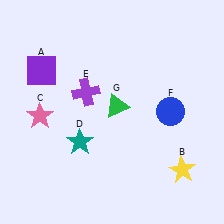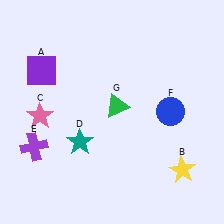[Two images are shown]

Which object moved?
The purple cross (E) moved down.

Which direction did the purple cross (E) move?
The purple cross (E) moved down.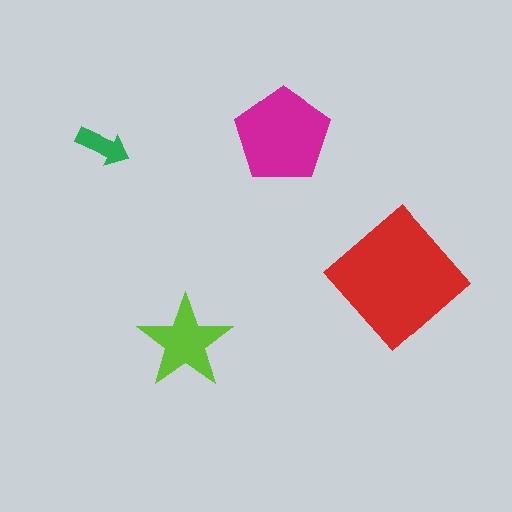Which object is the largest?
The red diamond.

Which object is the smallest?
The green arrow.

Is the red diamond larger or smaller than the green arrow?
Larger.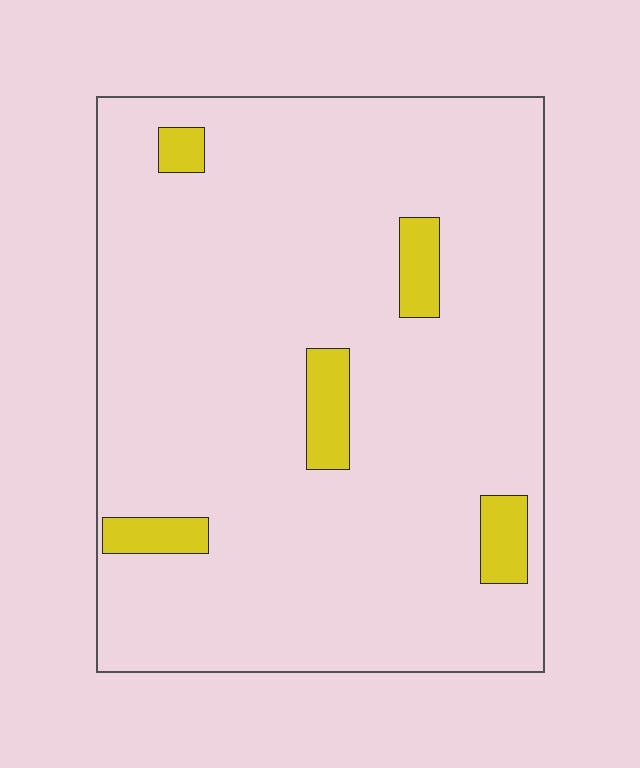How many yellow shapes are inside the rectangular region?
5.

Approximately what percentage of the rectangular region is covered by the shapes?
Approximately 10%.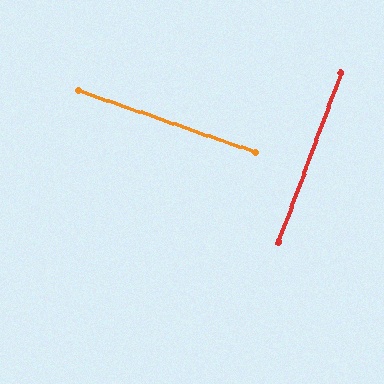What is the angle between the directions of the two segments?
Approximately 89 degrees.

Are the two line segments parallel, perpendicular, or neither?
Perpendicular — they meet at approximately 89°.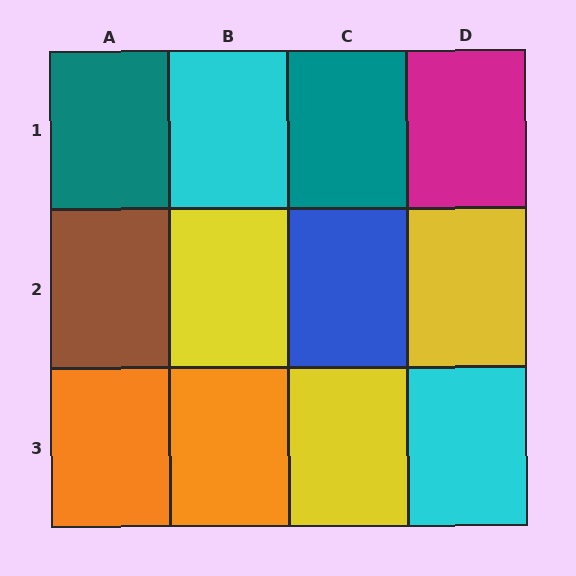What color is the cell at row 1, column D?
Magenta.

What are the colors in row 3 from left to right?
Orange, orange, yellow, cyan.